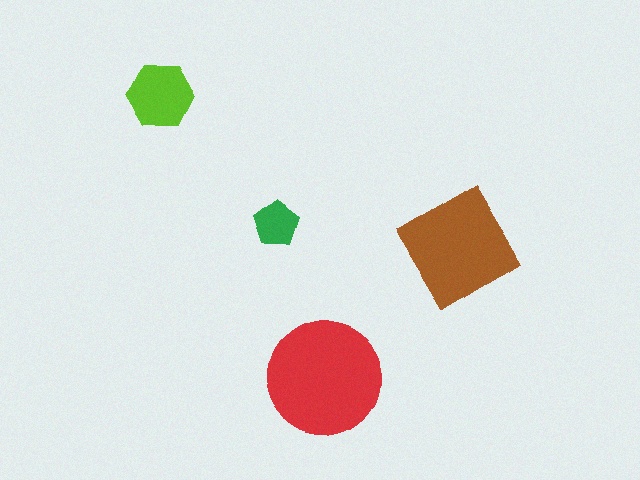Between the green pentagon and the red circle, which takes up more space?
The red circle.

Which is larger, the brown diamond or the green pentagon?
The brown diamond.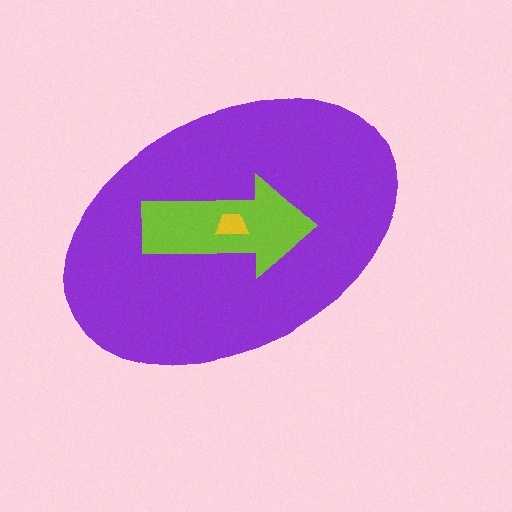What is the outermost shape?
The purple ellipse.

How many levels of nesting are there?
3.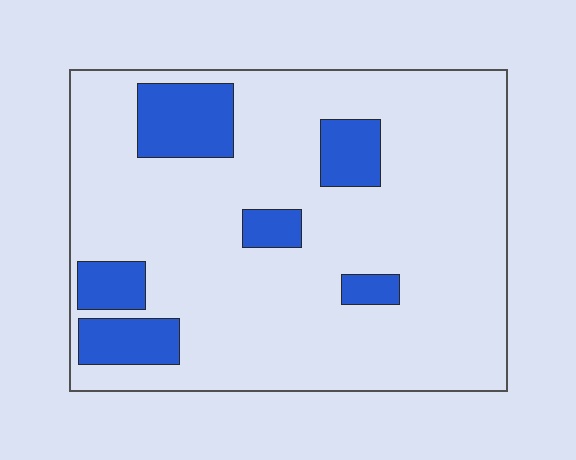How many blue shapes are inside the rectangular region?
6.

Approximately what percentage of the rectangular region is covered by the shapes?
Approximately 15%.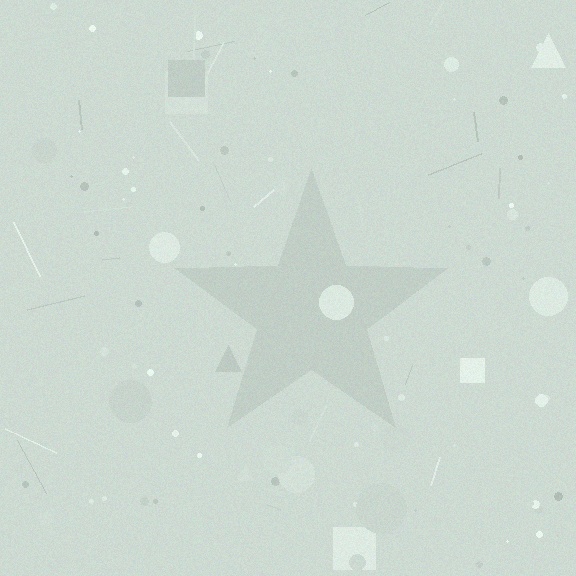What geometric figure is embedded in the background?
A star is embedded in the background.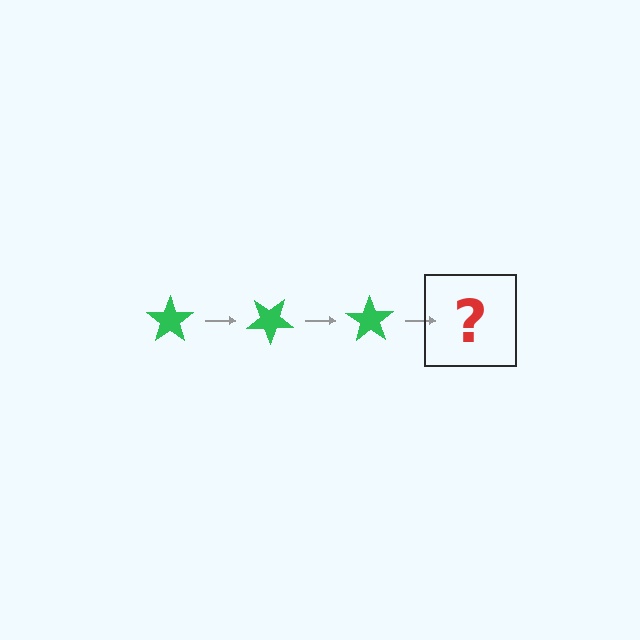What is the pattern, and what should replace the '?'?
The pattern is that the star rotates 35 degrees each step. The '?' should be a green star rotated 105 degrees.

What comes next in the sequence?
The next element should be a green star rotated 105 degrees.